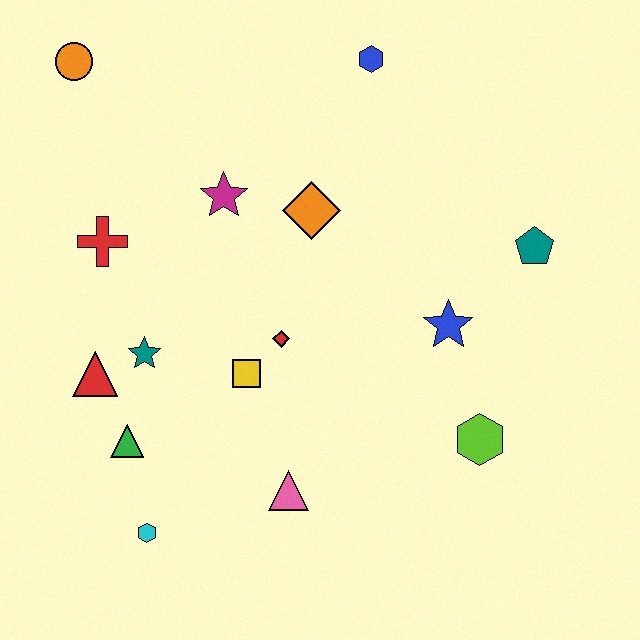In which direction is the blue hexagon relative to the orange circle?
The blue hexagon is to the right of the orange circle.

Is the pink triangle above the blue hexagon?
No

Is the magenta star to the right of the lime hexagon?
No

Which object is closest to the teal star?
The red triangle is closest to the teal star.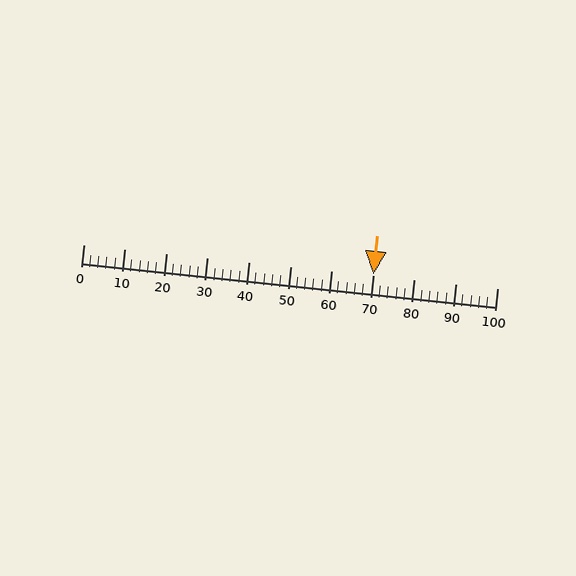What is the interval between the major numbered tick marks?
The major tick marks are spaced 10 units apart.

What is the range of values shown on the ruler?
The ruler shows values from 0 to 100.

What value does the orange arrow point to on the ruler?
The orange arrow points to approximately 70.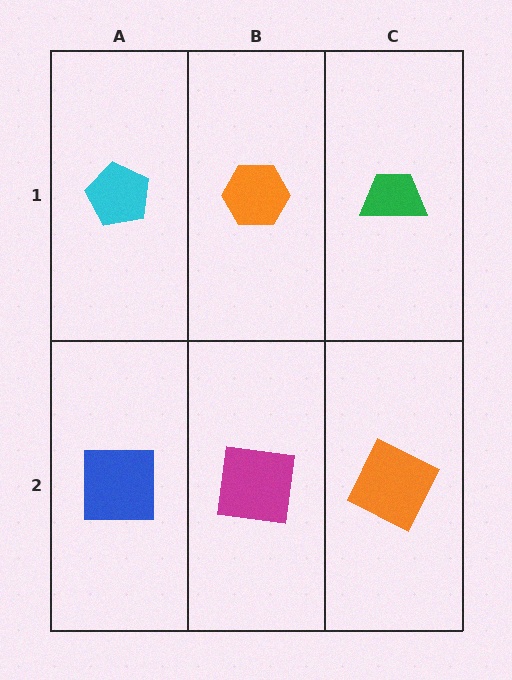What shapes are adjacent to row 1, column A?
A blue square (row 2, column A), an orange hexagon (row 1, column B).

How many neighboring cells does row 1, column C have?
2.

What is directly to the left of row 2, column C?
A magenta square.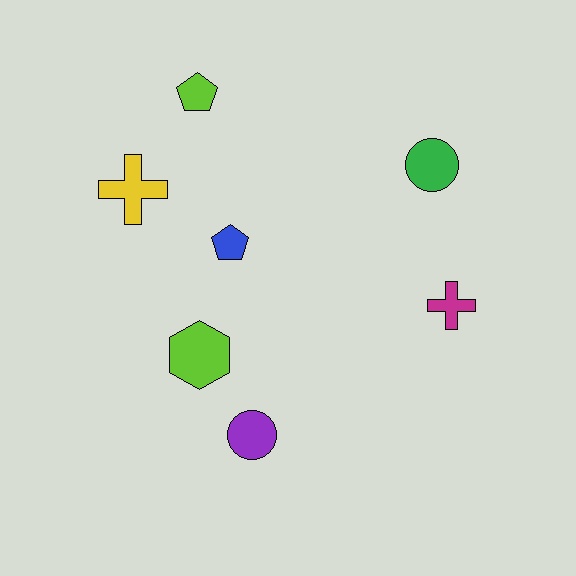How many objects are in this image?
There are 7 objects.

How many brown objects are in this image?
There are no brown objects.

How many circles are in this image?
There are 2 circles.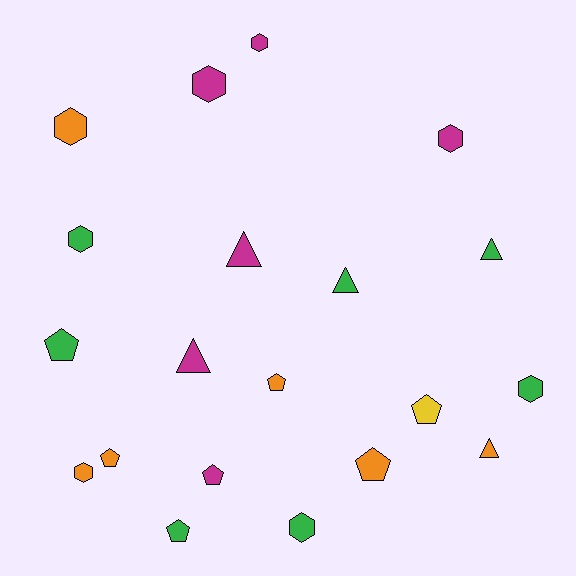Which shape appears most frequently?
Hexagon, with 8 objects.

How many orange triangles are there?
There is 1 orange triangle.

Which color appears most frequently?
Green, with 7 objects.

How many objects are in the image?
There are 20 objects.